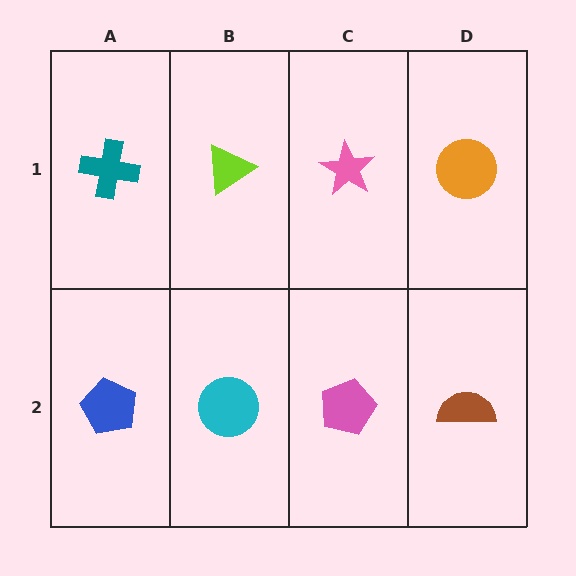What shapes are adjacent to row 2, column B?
A lime triangle (row 1, column B), a blue pentagon (row 2, column A), a pink pentagon (row 2, column C).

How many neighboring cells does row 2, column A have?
2.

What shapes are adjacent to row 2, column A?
A teal cross (row 1, column A), a cyan circle (row 2, column B).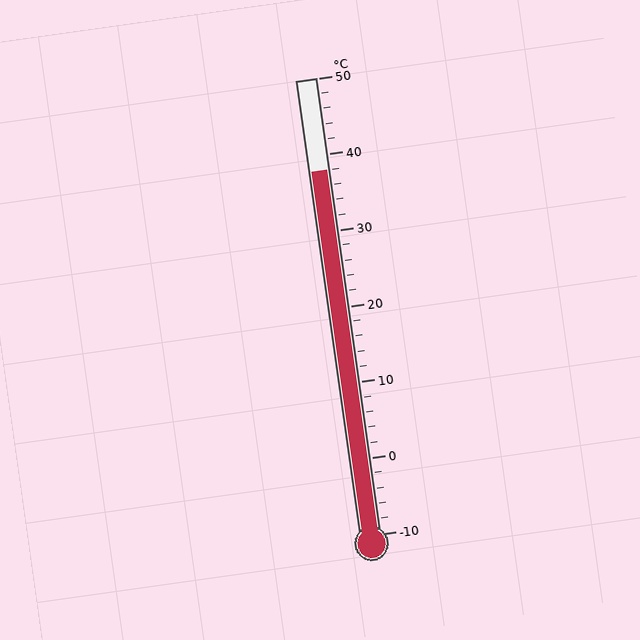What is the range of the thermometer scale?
The thermometer scale ranges from -10°C to 50°C.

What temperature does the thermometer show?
The thermometer shows approximately 38°C.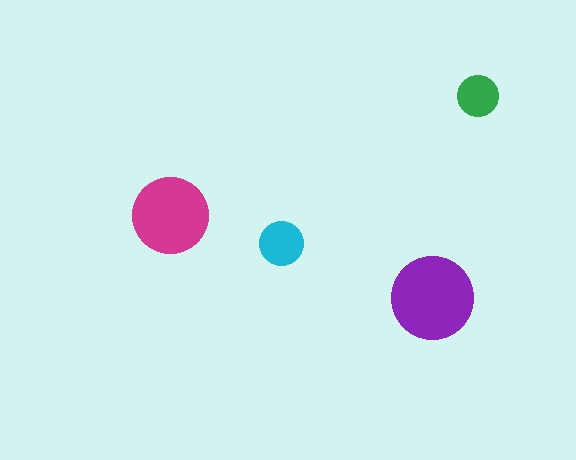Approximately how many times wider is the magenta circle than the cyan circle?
About 1.5 times wider.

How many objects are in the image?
There are 4 objects in the image.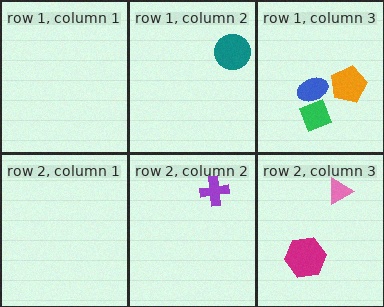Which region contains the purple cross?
The row 2, column 2 region.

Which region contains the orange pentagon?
The row 1, column 3 region.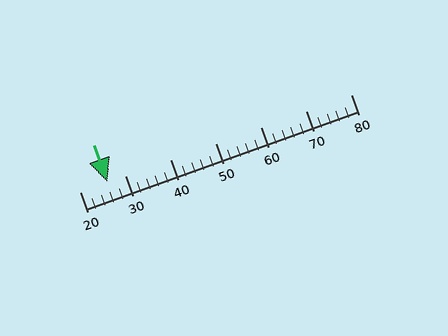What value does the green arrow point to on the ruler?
The green arrow points to approximately 26.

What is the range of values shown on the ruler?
The ruler shows values from 20 to 80.